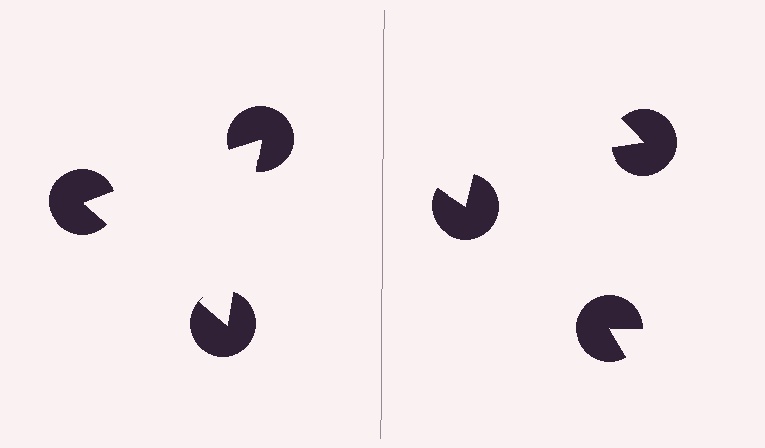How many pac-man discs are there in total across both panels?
6 — 3 on each side.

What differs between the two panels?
The pac-man discs are positioned identically on both sides; only the wedge orientations differ. On the left they align to a triangle; on the right they are misaligned.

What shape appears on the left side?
An illusory triangle.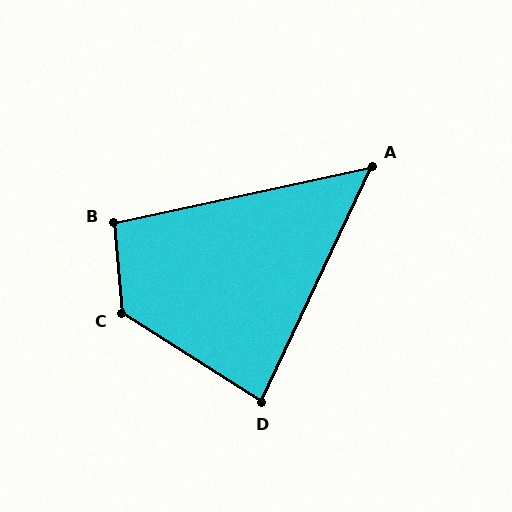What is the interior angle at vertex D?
Approximately 83 degrees (acute).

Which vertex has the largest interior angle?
C, at approximately 127 degrees.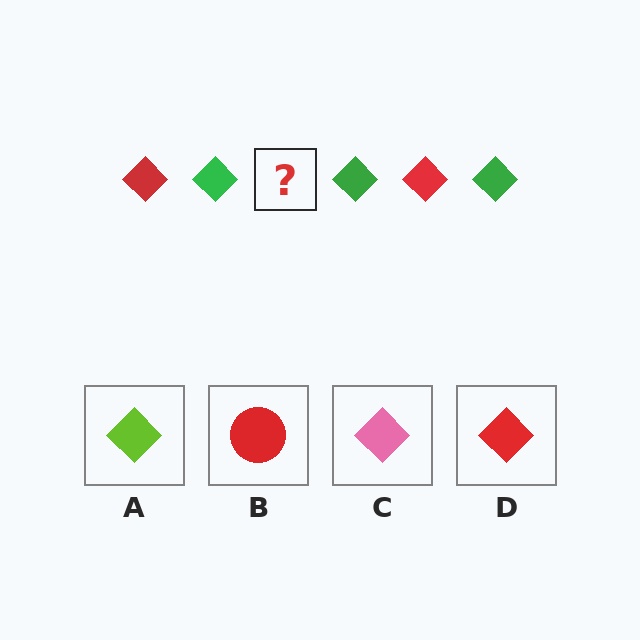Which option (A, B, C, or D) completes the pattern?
D.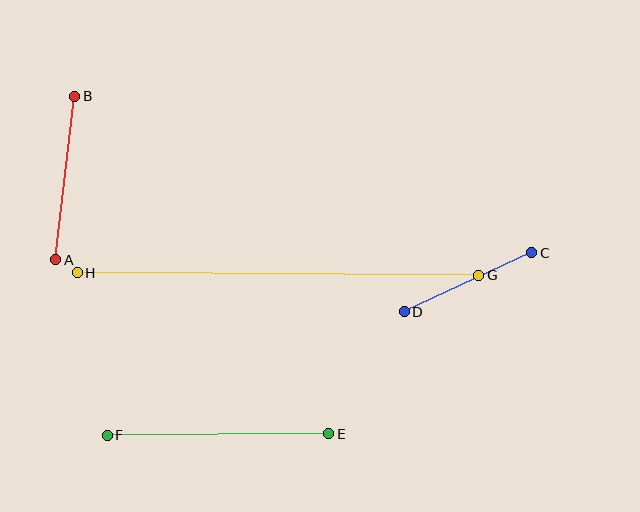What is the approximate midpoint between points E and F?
The midpoint is at approximately (218, 434) pixels.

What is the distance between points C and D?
The distance is approximately 140 pixels.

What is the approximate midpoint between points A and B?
The midpoint is at approximately (65, 178) pixels.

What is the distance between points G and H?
The distance is approximately 402 pixels.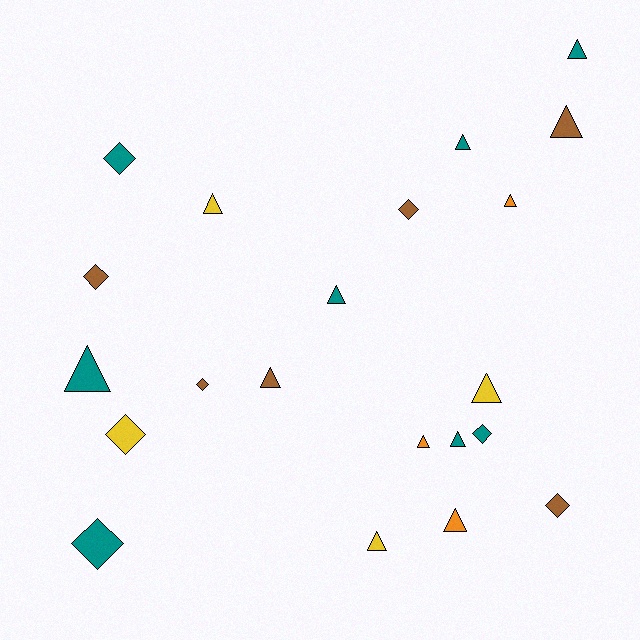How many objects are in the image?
There are 21 objects.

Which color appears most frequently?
Teal, with 8 objects.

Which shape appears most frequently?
Triangle, with 13 objects.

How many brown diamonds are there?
There are 4 brown diamonds.